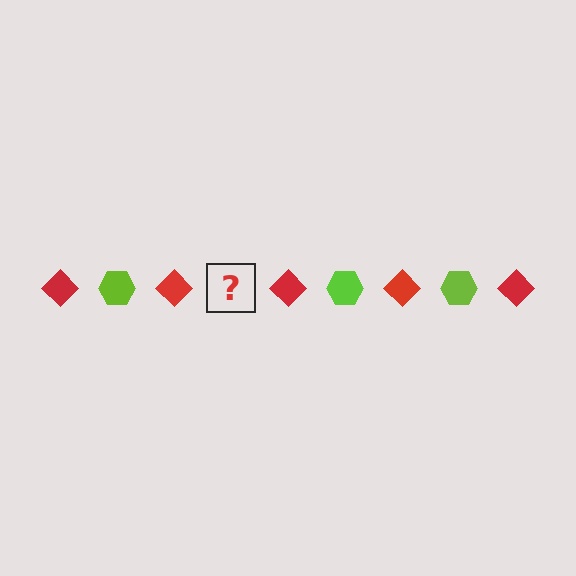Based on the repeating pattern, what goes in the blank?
The blank should be a lime hexagon.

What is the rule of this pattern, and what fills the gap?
The rule is that the pattern alternates between red diamond and lime hexagon. The gap should be filled with a lime hexagon.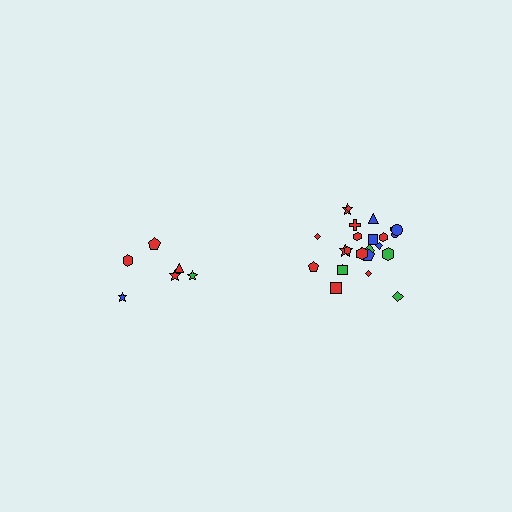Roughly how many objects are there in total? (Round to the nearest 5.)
Roughly 30 objects in total.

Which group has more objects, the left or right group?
The right group.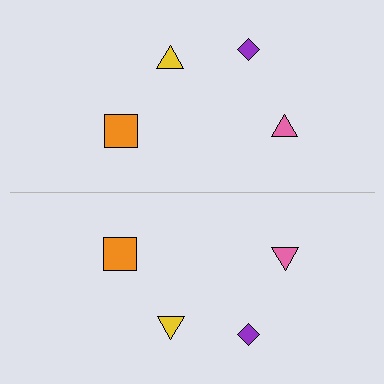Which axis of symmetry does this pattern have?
The pattern has a horizontal axis of symmetry running through the center of the image.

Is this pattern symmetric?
Yes, this pattern has bilateral (reflection) symmetry.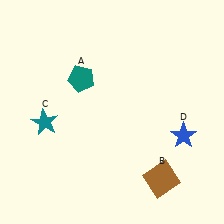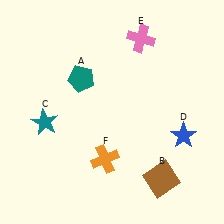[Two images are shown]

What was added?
A pink cross (E), an orange cross (F) were added in Image 2.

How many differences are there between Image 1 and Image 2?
There are 2 differences between the two images.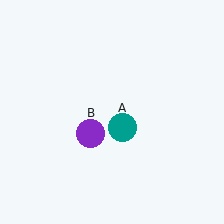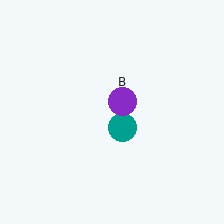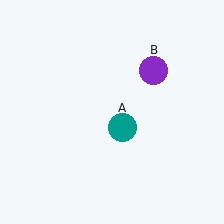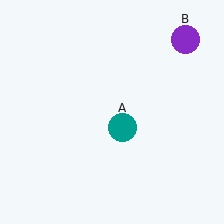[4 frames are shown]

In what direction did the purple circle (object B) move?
The purple circle (object B) moved up and to the right.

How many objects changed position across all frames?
1 object changed position: purple circle (object B).